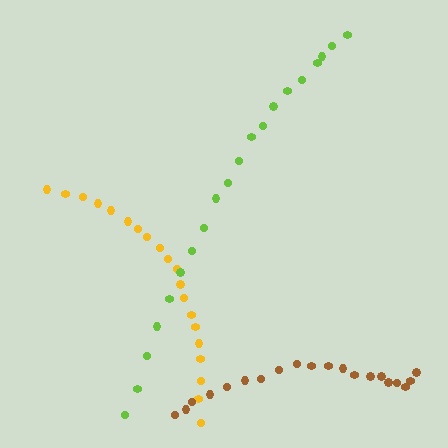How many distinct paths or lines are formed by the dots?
There are 3 distinct paths.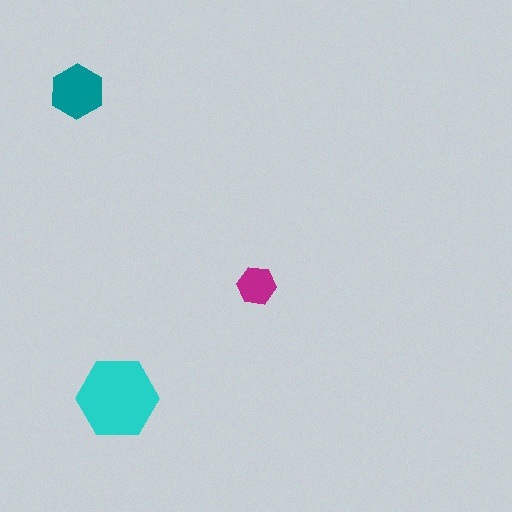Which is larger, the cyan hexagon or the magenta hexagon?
The cyan one.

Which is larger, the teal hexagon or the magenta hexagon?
The teal one.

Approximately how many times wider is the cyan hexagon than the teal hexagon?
About 1.5 times wider.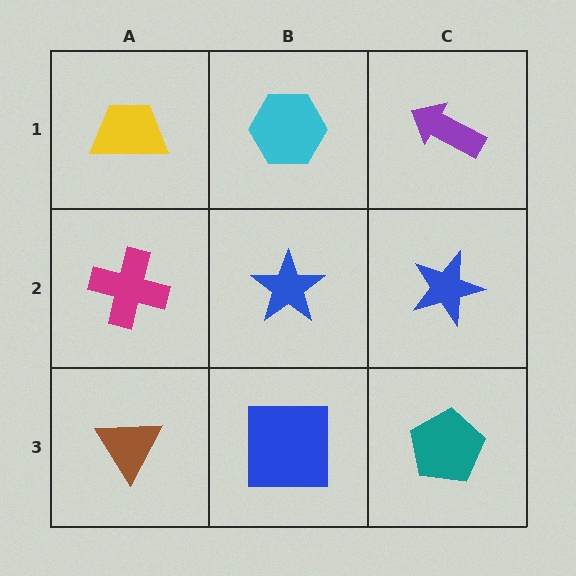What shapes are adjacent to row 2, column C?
A purple arrow (row 1, column C), a teal pentagon (row 3, column C), a blue star (row 2, column B).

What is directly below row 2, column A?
A brown triangle.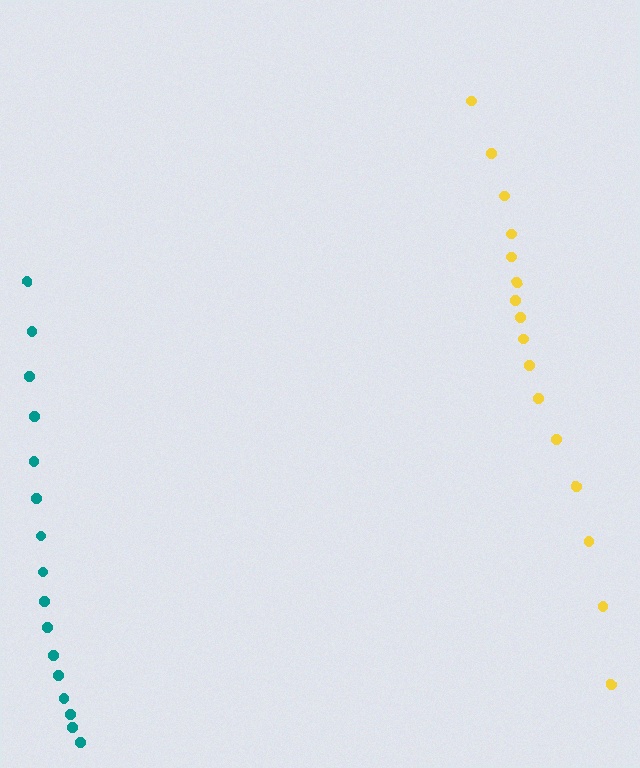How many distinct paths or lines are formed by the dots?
There are 2 distinct paths.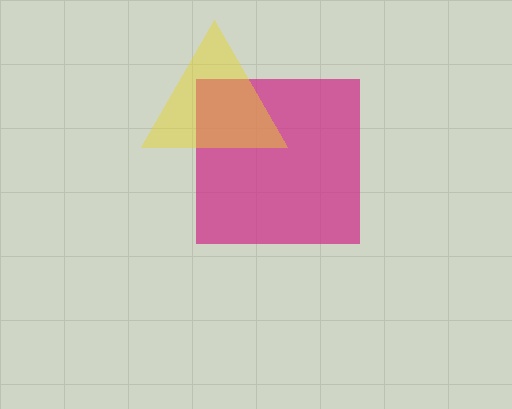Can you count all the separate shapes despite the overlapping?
Yes, there are 2 separate shapes.